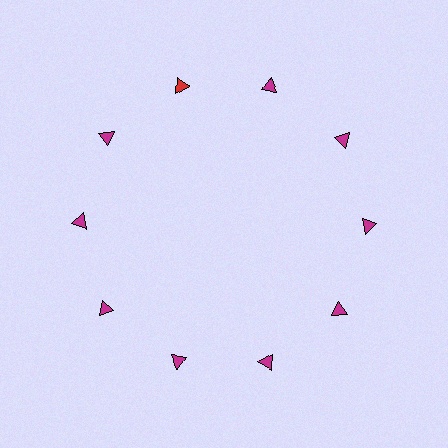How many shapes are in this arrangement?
There are 10 shapes arranged in a ring pattern.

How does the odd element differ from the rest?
It has a different color: red instead of magenta.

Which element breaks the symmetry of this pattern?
The red triangle at roughly the 11 o'clock position breaks the symmetry. All other shapes are magenta triangles.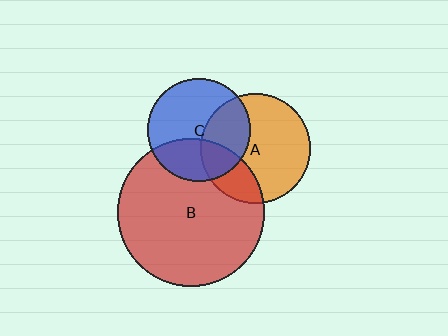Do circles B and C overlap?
Yes.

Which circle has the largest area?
Circle B (red).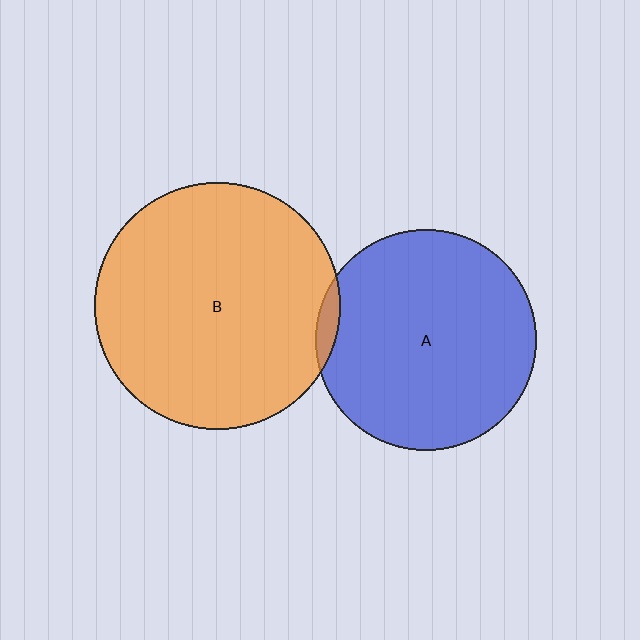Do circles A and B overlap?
Yes.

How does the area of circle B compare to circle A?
Approximately 1.2 times.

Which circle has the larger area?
Circle B (orange).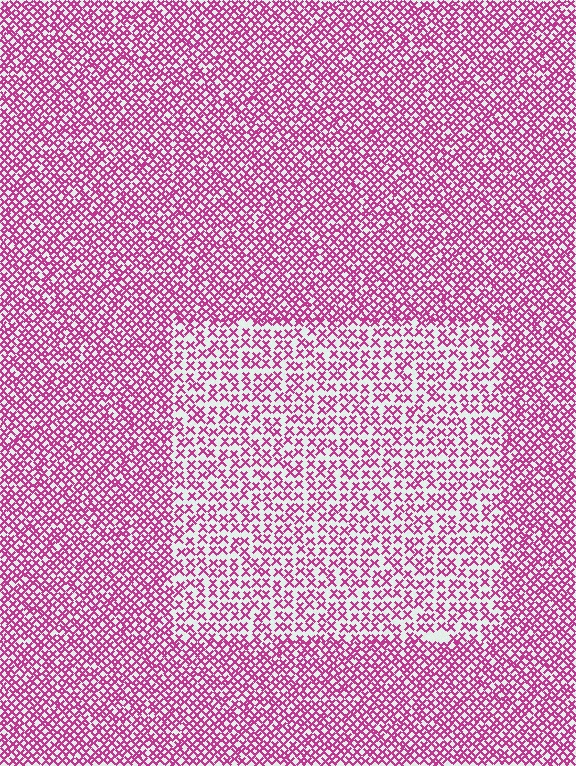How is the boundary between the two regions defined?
The boundary is defined by a change in element density (approximately 1.8x ratio). All elements are the same color, size, and shape.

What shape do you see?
I see a rectangle.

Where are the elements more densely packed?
The elements are more densely packed outside the rectangle boundary.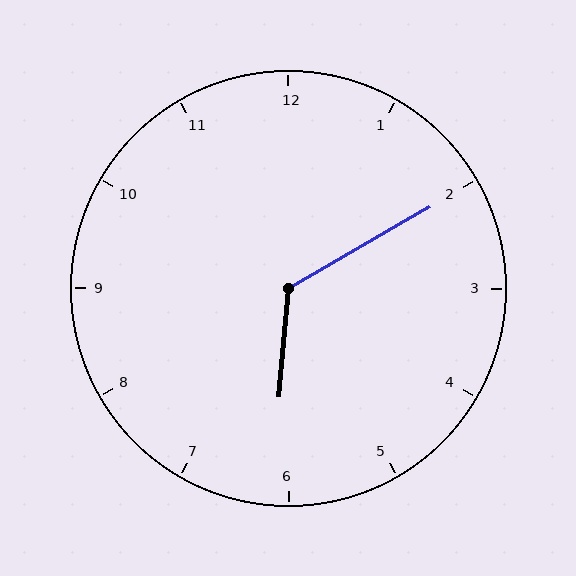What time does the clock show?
6:10.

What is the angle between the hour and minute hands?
Approximately 125 degrees.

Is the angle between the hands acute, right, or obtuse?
It is obtuse.